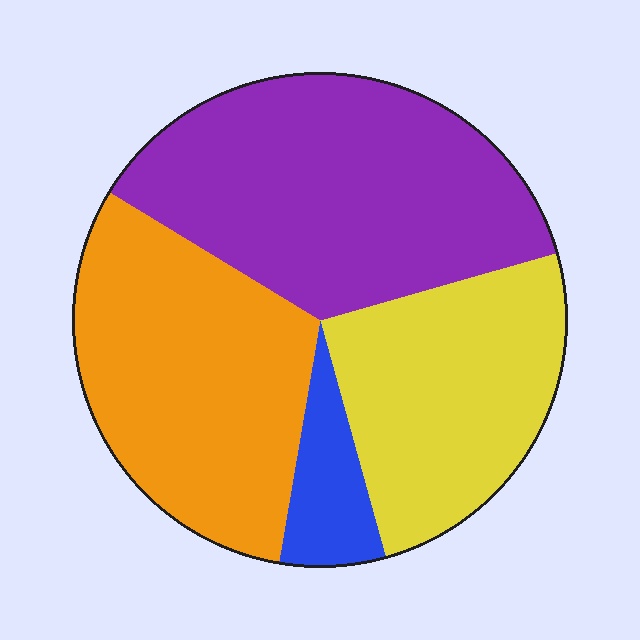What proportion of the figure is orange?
Orange covers about 30% of the figure.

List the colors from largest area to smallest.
From largest to smallest: purple, orange, yellow, blue.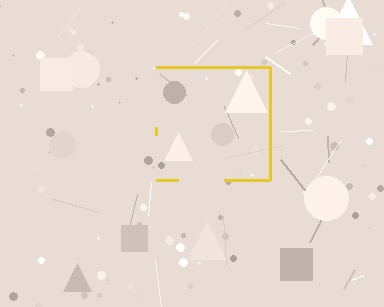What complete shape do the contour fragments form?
The contour fragments form a square.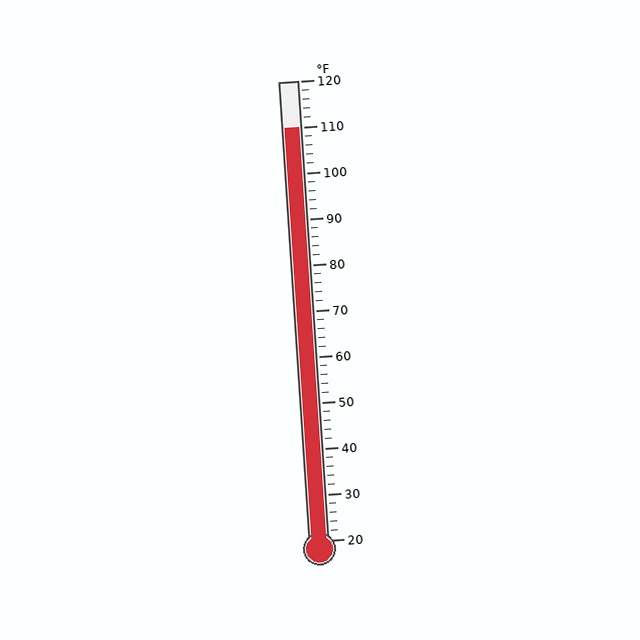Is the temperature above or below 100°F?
The temperature is above 100°F.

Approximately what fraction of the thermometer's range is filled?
The thermometer is filled to approximately 90% of its range.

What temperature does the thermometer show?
The thermometer shows approximately 110°F.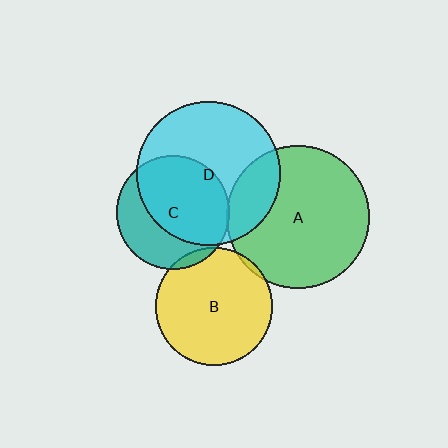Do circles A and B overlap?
Yes.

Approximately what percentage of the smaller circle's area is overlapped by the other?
Approximately 5%.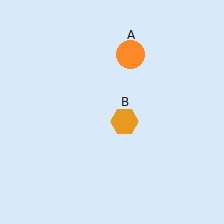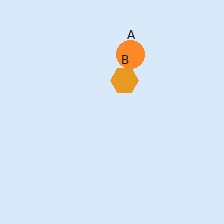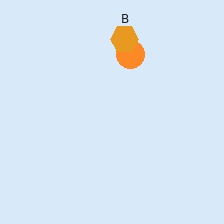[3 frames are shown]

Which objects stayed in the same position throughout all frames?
Orange circle (object A) remained stationary.